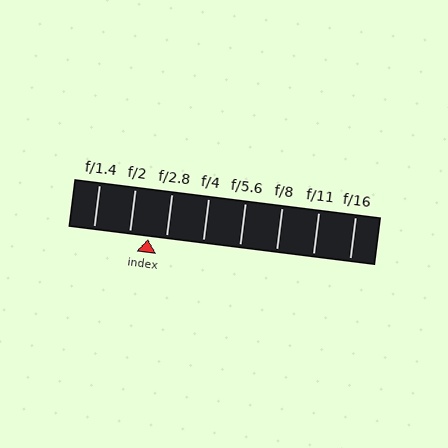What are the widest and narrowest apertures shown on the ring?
The widest aperture shown is f/1.4 and the narrowest is f/16.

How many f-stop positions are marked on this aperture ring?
There are 8 f-stop positions marked.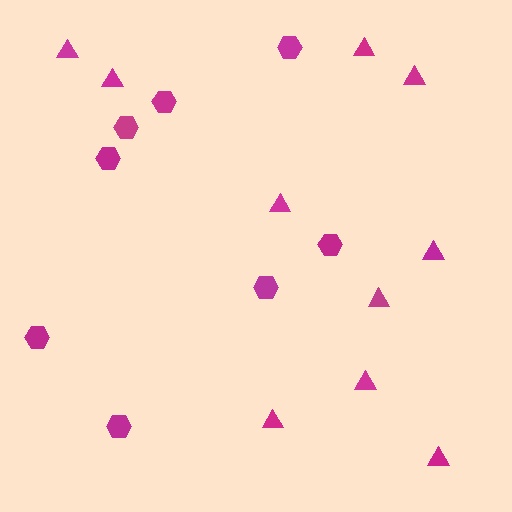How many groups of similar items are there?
There are 2 groups: one group of hexagons (8) and one group of triangles (10).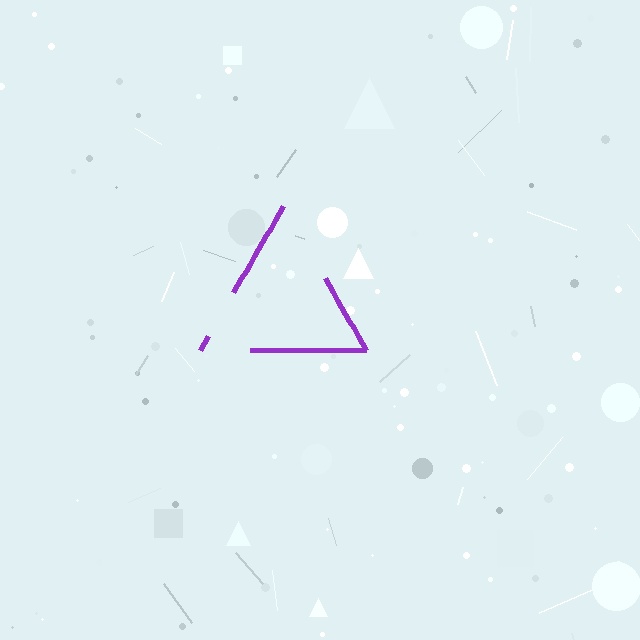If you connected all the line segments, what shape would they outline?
They would outline a triangle.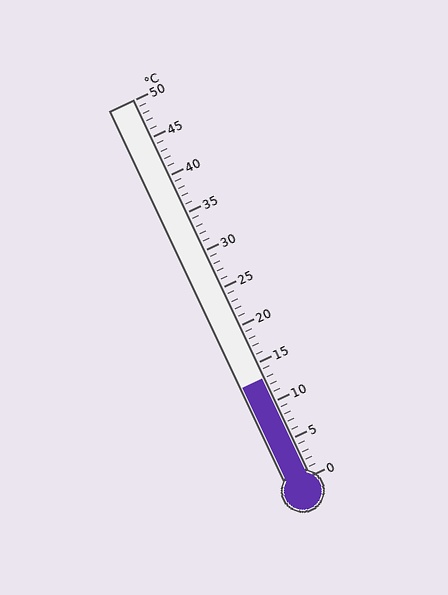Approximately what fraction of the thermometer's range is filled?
The thermometer is filled to approximately 25% of its range.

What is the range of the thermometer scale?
The thermometer scale ranges from 0°C to 50°C.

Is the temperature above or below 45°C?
The temperature is below 45°C.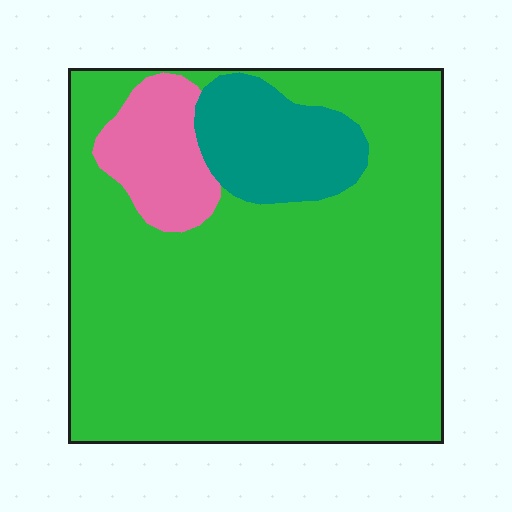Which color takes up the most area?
Green, at roughly 80%.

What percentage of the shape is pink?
Pink covers around 10% of the shape.